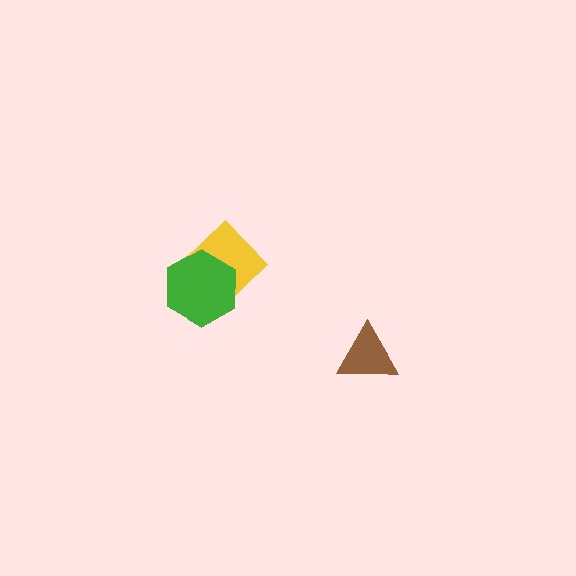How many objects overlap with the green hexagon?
1 object overlaps with the green hexagon.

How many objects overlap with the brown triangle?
0 objects overlap with the brown triangle.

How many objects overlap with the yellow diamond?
1 object overlaps with the yellow diamond.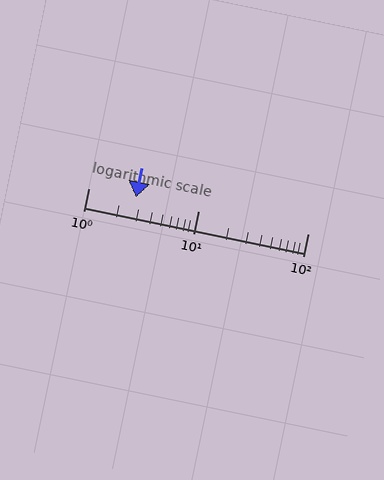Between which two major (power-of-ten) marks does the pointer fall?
The pointer is between 1 and 10.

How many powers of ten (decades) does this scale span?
The scale spans 2 decades, from 1 to 100.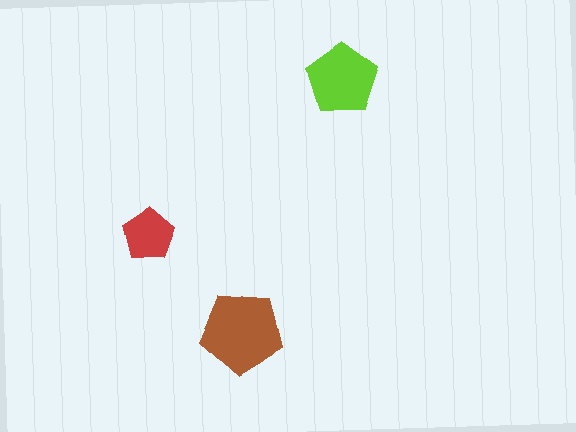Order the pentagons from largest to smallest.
the brown one, the lime one, the red one.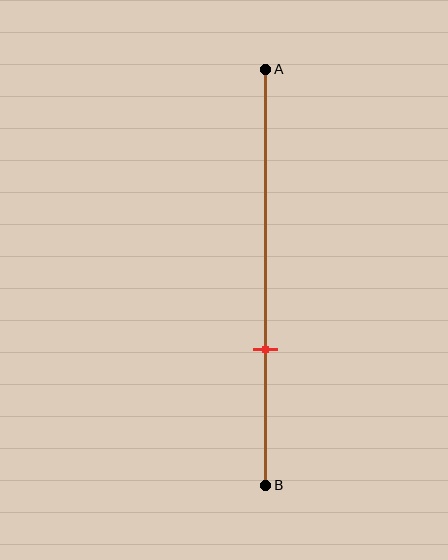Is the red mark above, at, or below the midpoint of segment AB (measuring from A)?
The red mark is below the midpoint of segment AB.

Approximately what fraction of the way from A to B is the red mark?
The red mark is approximately 65% of the way from A to B.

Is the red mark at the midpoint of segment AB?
No, the mark is at about 65% from A, not at the 50% midpoint.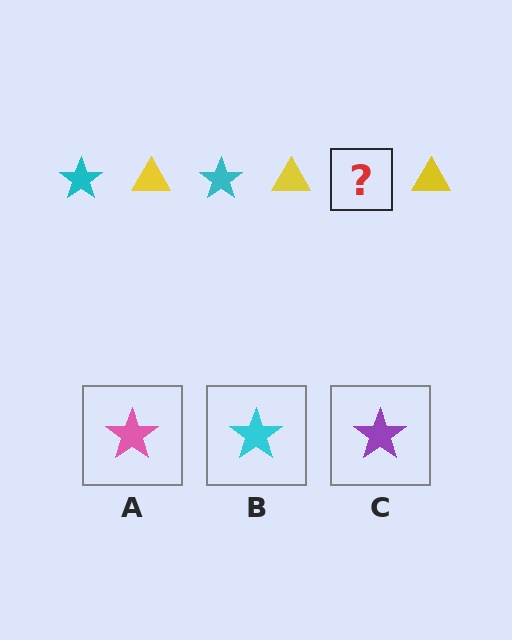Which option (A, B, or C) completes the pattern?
B.